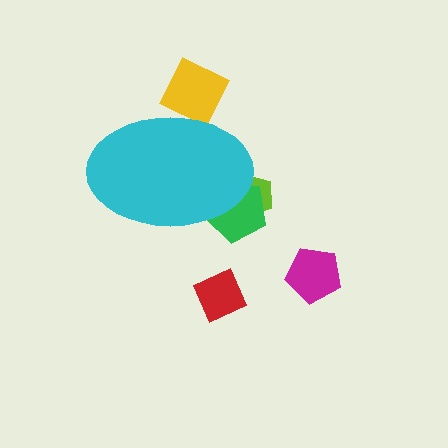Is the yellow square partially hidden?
Yes, the yellow square is partially hidden behind the cyan ellipse.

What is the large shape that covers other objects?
A cyan ellipse.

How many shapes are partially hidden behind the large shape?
3 shapes are partially hidden.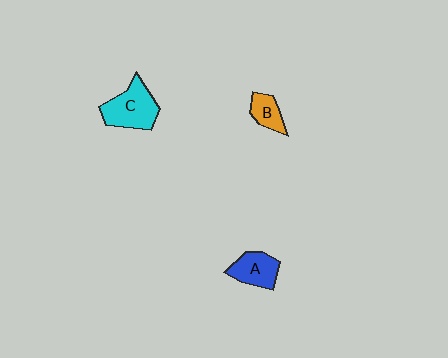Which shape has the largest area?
Shape C (cyan).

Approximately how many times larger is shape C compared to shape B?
Approximately 2.1 times.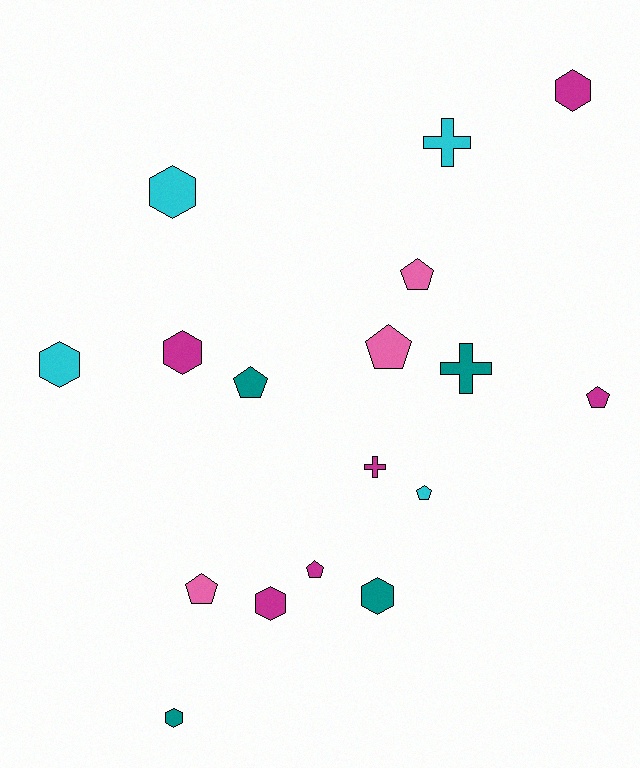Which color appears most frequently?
Magenta, with 6 objects.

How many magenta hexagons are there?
There are 3 magenta hexagons.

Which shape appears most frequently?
Hexagon, with 7 objects.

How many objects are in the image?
There are 17 objects.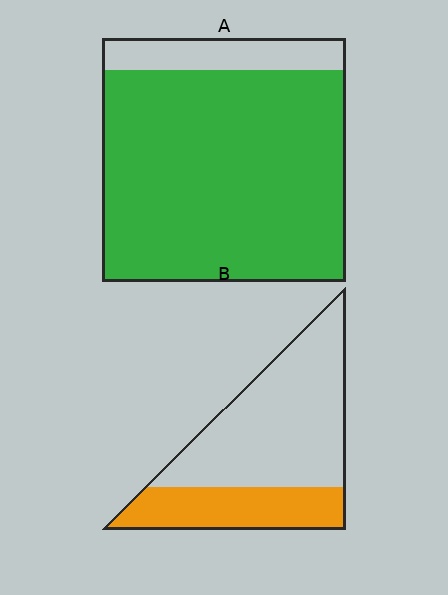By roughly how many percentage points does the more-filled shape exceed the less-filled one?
By roughly 55 percentage points (A over B).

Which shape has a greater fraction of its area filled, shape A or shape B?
Shape A.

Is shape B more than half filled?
No.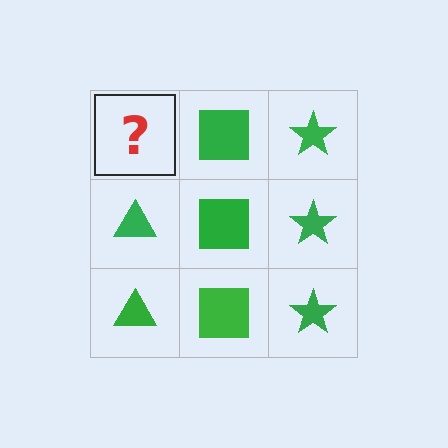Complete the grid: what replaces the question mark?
The question mark should be replaced with a green triangle.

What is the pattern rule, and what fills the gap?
The rule is that each column has a consistent shape. The gap should be filled with a green triangle.